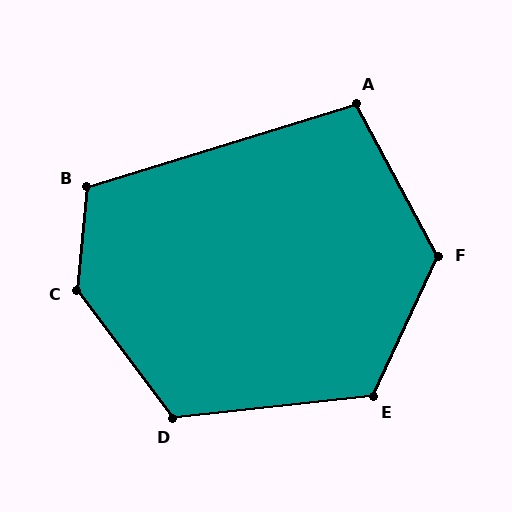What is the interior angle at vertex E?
Approximately 121 degrees (obtuse).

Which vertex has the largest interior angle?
C, at approximately 137 degrees.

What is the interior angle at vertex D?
Approximately 120 degrees (obtuse).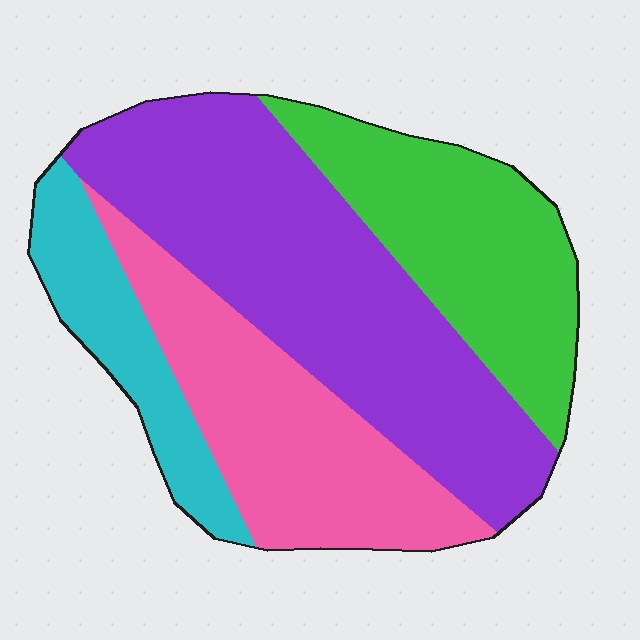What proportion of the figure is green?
Green takes up about one quarter (1/4) of the figure.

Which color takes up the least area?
Cyan, at roughly 15%.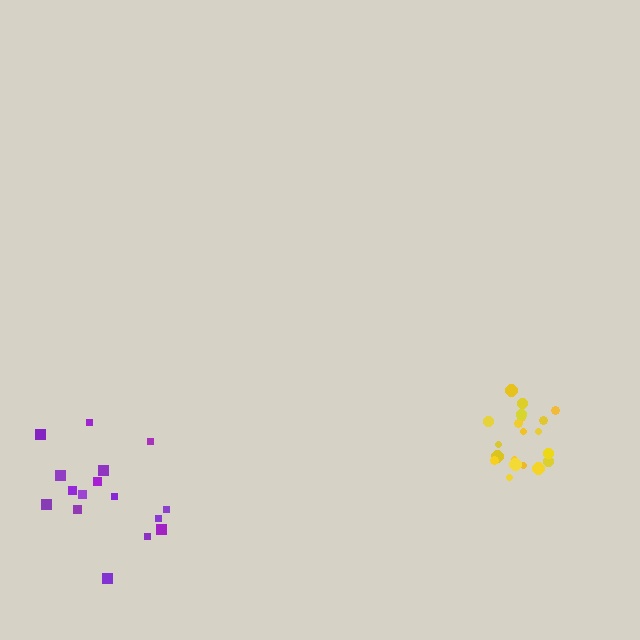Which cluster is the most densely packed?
Yellow.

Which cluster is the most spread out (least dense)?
Purple.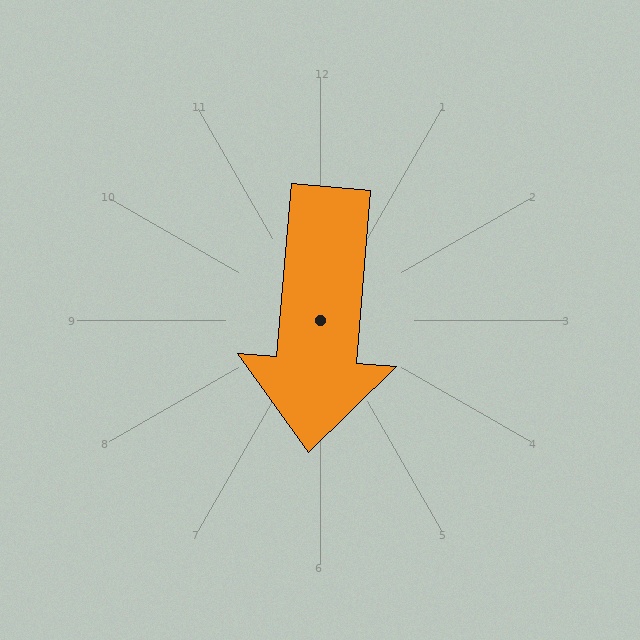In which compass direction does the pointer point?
South.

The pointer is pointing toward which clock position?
Roughly 6 o'clock.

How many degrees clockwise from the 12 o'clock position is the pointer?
Approximately 185 degrees.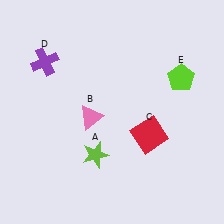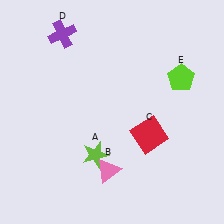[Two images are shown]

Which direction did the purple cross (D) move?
The purple cross (D) moved up.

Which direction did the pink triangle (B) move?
The pink triangle (B) moved down.